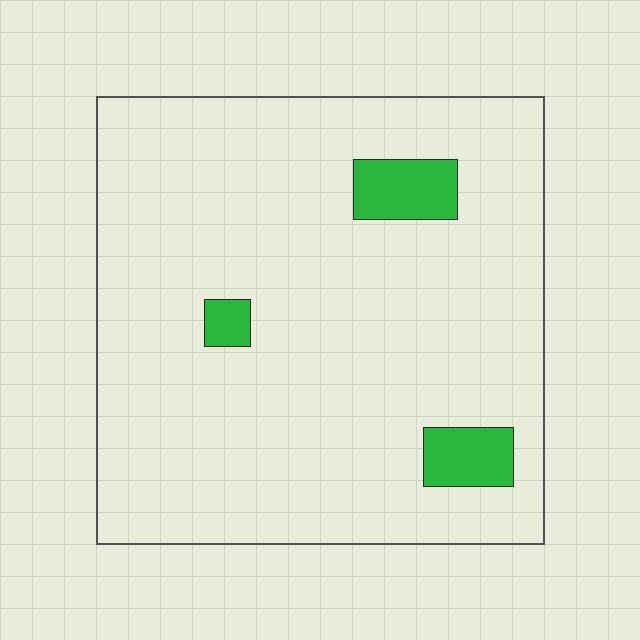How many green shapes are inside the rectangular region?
3.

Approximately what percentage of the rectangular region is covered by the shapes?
Approximately 5%.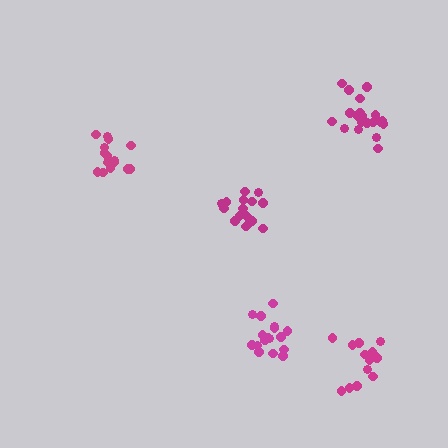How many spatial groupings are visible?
There are 5 spatial groupings.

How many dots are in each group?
Group 1: 17 dots, Group 2: 17 dots, Group 3: 21 dots, Group 4: 15 dots, Group 5: 17 dots (87 total).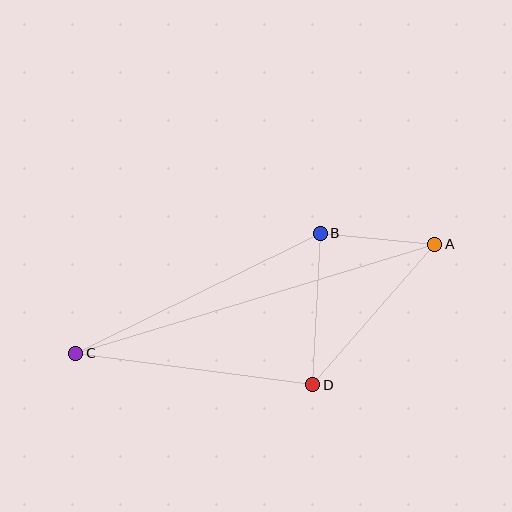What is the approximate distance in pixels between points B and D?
The distance between B and D is approximately 151 pixels.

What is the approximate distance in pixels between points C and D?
The distance between C and D is approximately 239 pixels.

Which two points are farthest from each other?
Points A and C are farthest from each other.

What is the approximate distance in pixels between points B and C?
The distance between B and C is approximately 272 pixels.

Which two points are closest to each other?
Points A and B are closest to each other.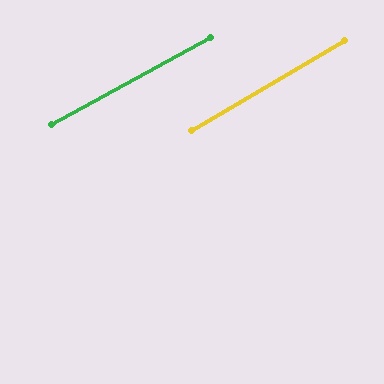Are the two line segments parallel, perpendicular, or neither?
Parallel — their directions differ by only 1.7°.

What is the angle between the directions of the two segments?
Approximately 2 degrees.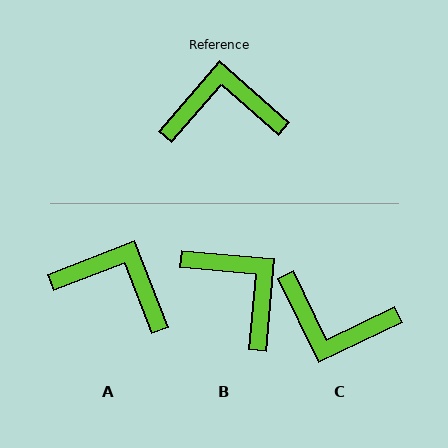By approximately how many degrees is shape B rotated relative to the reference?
Approximately 54 degrees clockwise.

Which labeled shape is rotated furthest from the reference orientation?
C, about 157 degrees away.